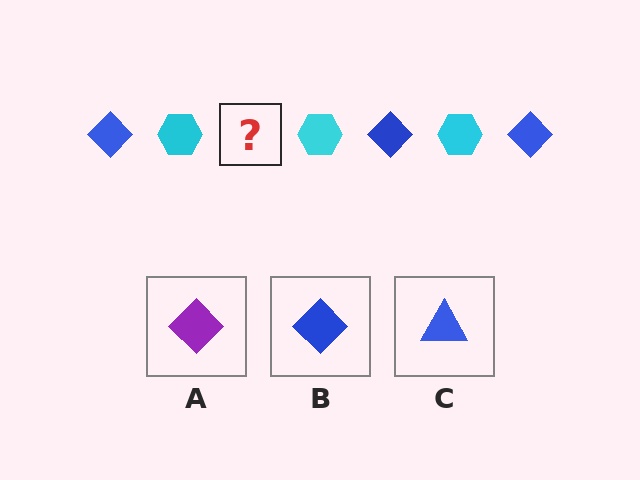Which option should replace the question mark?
Option B.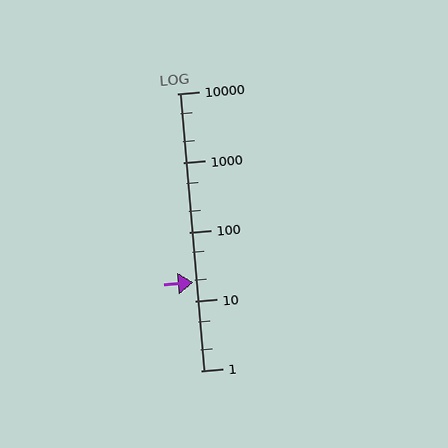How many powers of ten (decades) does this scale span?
The scale spans 4 decades, from 1 to 10000.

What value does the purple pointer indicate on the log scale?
The pointer indicates approximately 19.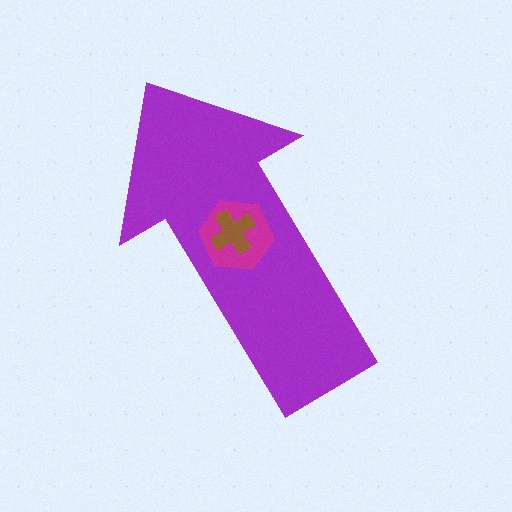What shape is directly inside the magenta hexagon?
The brown cross.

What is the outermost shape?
The purple arrow.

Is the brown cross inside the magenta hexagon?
Yes.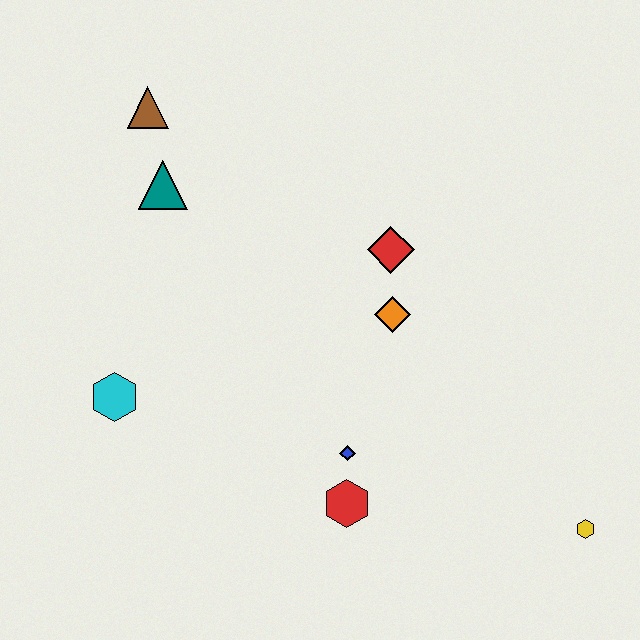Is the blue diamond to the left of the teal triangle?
No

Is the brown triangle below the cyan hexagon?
No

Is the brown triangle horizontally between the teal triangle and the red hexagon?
No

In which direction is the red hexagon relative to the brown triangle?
The red hexagon is below the brown triangle.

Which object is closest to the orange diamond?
The red diamond is closest to the orange diamond.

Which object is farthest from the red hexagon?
The brown triangle is farthest from the red hexagon.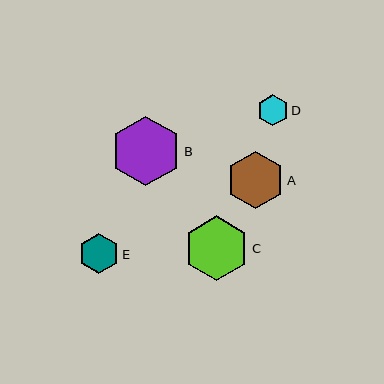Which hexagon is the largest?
Hexagon B is the largest with a size of approximately 70 pixels.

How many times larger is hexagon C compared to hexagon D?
Hexagon C is approximately 2.1 times the size of hexagon D.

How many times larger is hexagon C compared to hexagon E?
Hexagon C is approximately 1.6 times the size of hexagon E.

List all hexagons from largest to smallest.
From largest to smallest: B, C, A, E, D.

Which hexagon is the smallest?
Hexagon D is the smallest with a size of approximately 31 pixels.